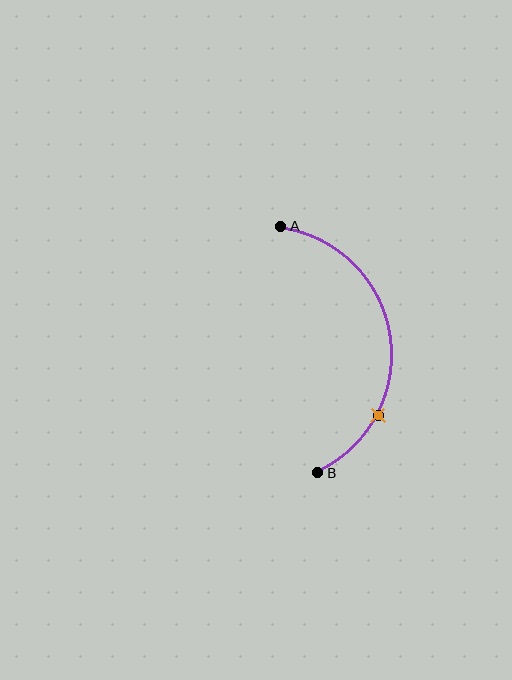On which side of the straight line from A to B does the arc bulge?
The arc bulges to the right of the straight line connecting A and B.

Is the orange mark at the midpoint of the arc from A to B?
No. The orange mark lies on the arc but is closer to endpoint B. The arc midpoint would be at the point on the curve equidistant along the arc from both A and B.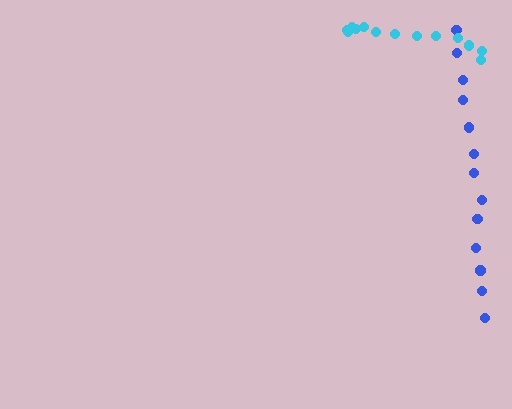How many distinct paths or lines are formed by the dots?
There are 2 distinct paths.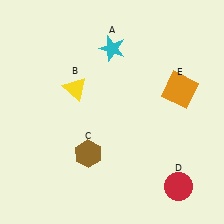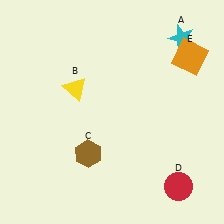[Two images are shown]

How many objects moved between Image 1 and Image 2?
2 objects moved between the two images.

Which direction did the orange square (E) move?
The orange square (E) moved up.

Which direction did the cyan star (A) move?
The cyan star (A) moved right.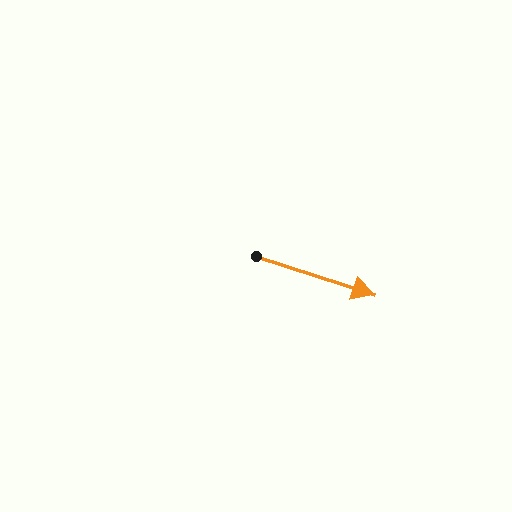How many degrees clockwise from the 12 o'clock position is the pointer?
Approximately 108 degrees.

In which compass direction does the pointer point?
East.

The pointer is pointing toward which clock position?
Roughly 4 o'clock.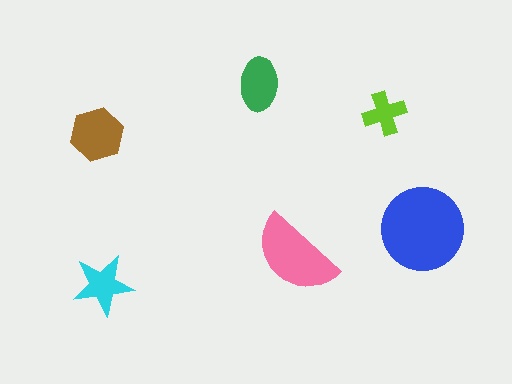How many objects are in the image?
There are 6 objects in the image.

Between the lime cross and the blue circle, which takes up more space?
The blue circle.